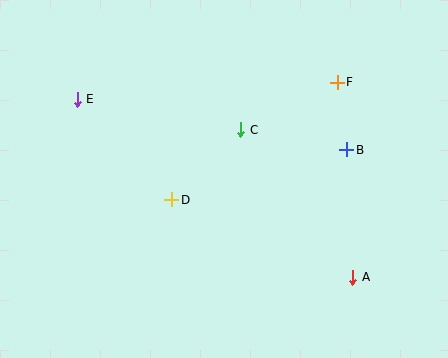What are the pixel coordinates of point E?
Point E is at (77, 99).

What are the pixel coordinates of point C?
Point C is at (241, 130).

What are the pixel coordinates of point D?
Point D is at (172, 200).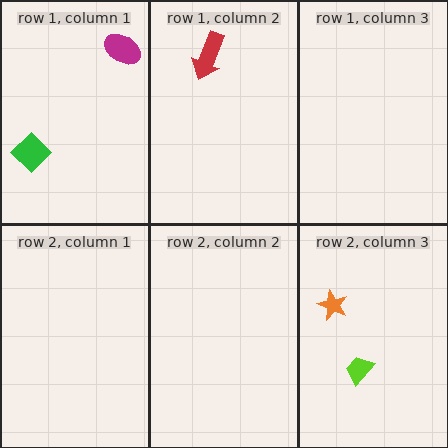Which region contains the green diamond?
The row 1, column 1 region.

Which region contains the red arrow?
The row 1, column 2 region.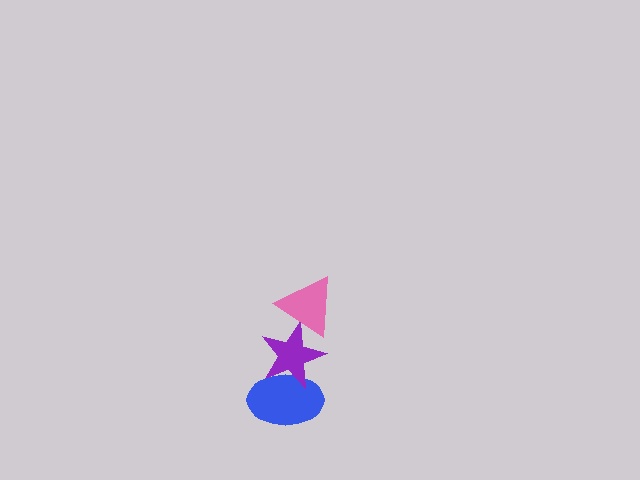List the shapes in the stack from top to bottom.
From top to bottom: the pink triangle, the purple star, the blue ellipse.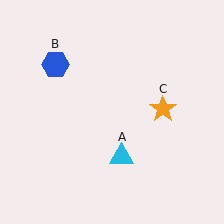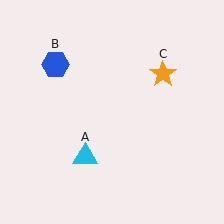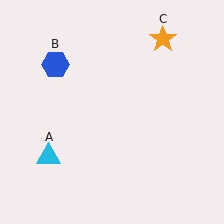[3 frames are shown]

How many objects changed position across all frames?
2 objects changed position: cyan triangle (object A), orange star (object C).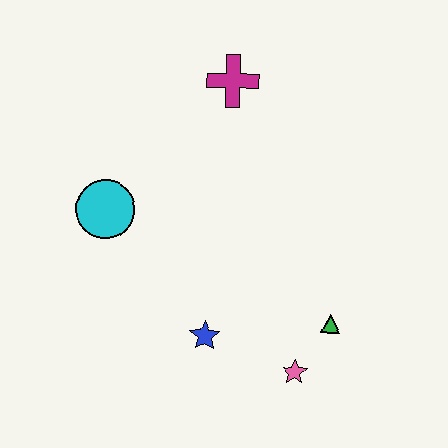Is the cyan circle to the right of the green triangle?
No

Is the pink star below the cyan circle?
Yes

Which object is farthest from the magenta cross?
The pink star is farthest from the magenta cross.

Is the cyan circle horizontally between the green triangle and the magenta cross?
No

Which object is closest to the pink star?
The green triangle is closest to the pink star.